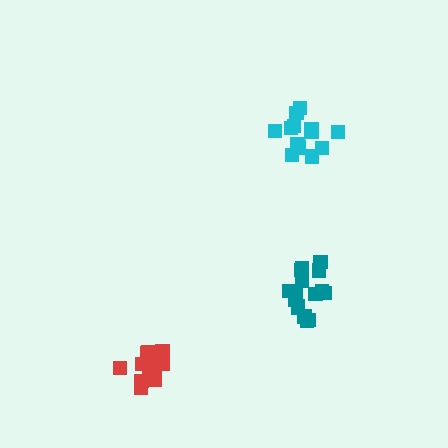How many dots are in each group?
Group 1: 13 dots, Group 2: 17 dots, Group 3: 16 dots (46 total).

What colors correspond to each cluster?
The clusters are colored: cyan, red, teal.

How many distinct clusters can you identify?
There are 3 distinct clusters.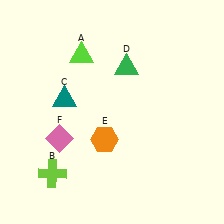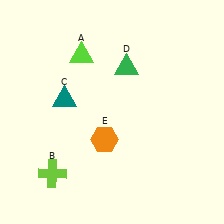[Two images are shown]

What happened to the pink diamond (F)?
The pink diamond (F) was removed in Image 2. It was in the bottom-left area of Image 1.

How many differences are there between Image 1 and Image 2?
There is 1 difference between the two images.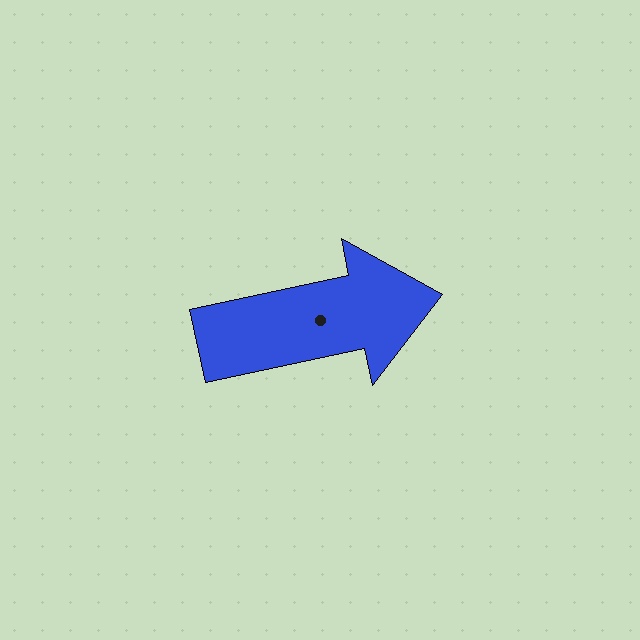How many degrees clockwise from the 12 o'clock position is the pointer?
Approximately 78 degrees.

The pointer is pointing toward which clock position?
Roughly 3 o'clock.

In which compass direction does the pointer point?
East.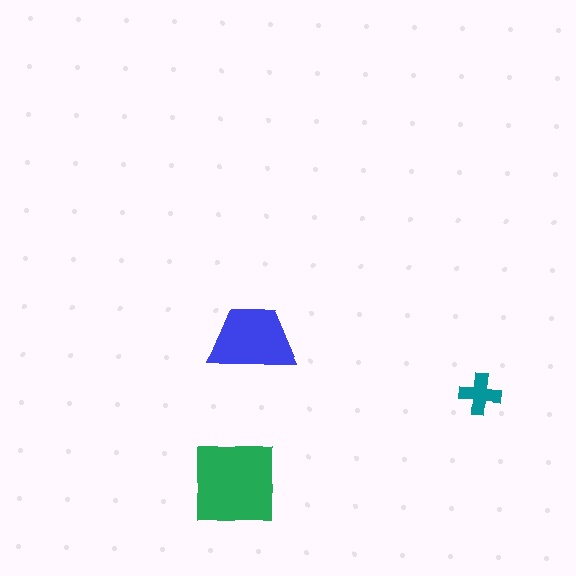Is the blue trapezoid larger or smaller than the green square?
Smaller.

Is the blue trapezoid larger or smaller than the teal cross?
Larger.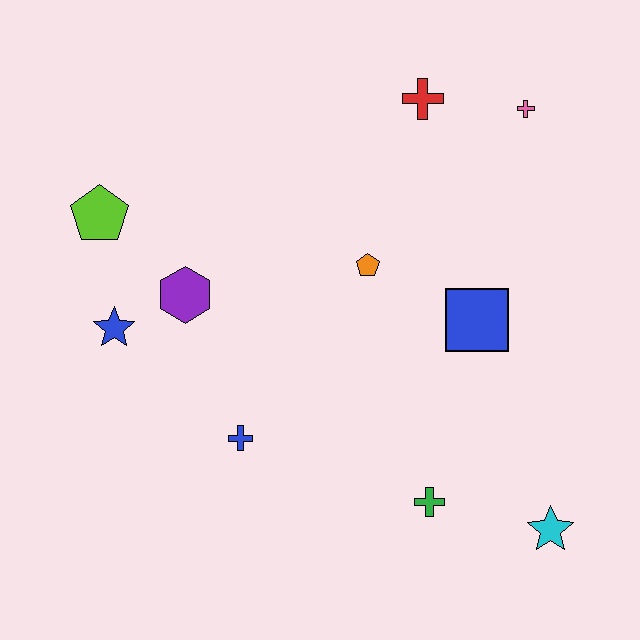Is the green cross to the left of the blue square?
Yes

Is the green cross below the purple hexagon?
Yes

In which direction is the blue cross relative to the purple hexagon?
The blue cross is below the purple hexagon.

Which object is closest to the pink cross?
The red cross is closest to the pink cross.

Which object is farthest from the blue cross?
The pink cross is farthest from the blue cross.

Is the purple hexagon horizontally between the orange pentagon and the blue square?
No